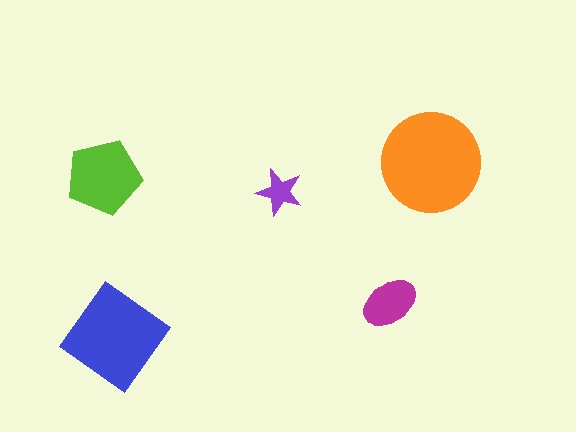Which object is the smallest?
The purple star.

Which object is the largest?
The orange circle.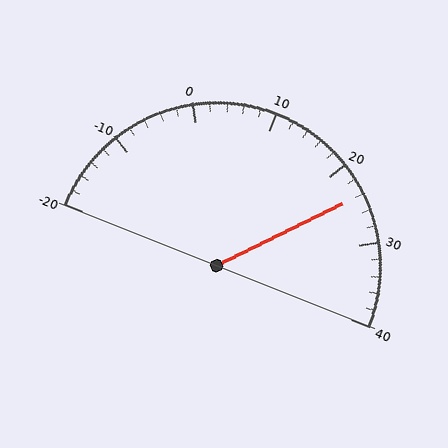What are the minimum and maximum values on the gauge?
The gauge ranges from -20 to 40.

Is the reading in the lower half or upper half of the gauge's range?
The reading is in the upper half of the range (-20 to 40).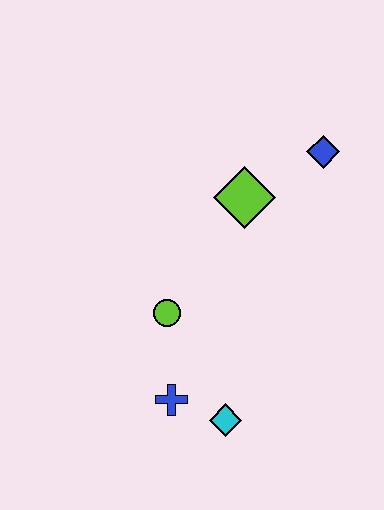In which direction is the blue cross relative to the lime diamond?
The blue cross is below the lime diamond.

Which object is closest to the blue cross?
The cyan diamond is closest to the blue cross.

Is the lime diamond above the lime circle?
Yes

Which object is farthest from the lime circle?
The blue diamond is farthest from the lime circle.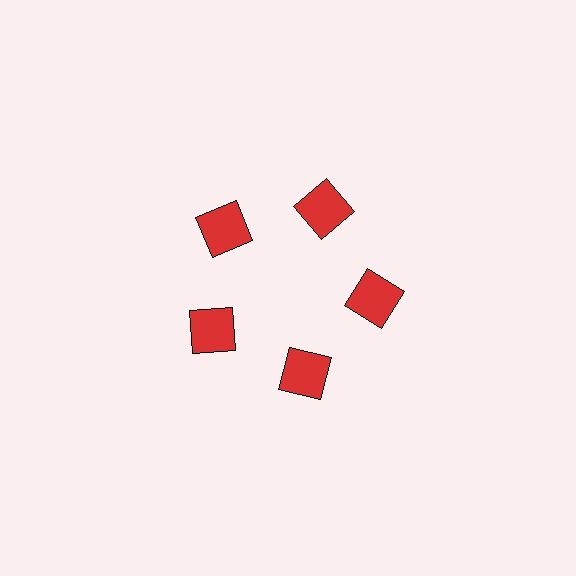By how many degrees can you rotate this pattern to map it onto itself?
The pattern maps onto itself every 72 degrees of rotation.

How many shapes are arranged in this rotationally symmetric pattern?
There are 5 shapes, arranged in 5 groups of 1.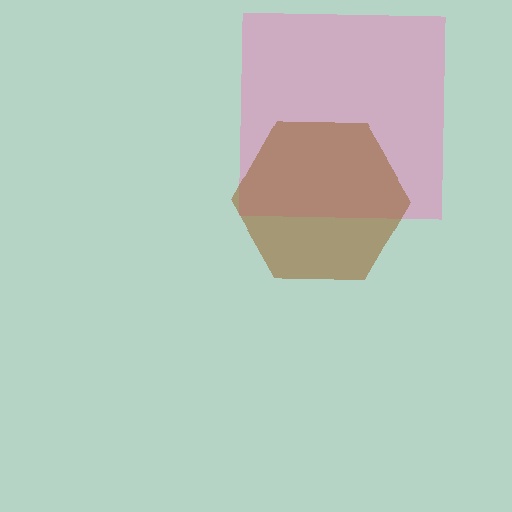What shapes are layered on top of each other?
The layered shapes are: a pink square, a brown hexagon.